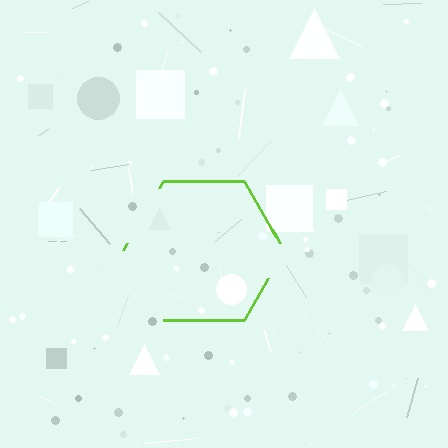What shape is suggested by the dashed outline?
The dashed outline suggests a hexagon.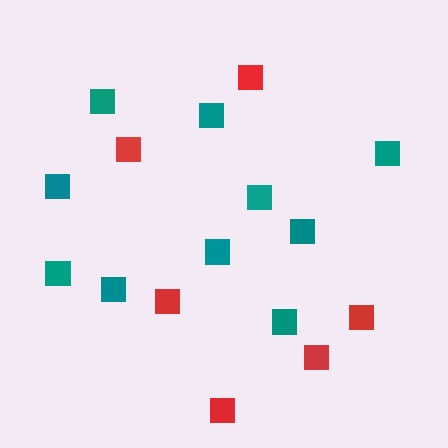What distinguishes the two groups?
There are 2 groups: one group of red squares (6) and one group of teal squares (10).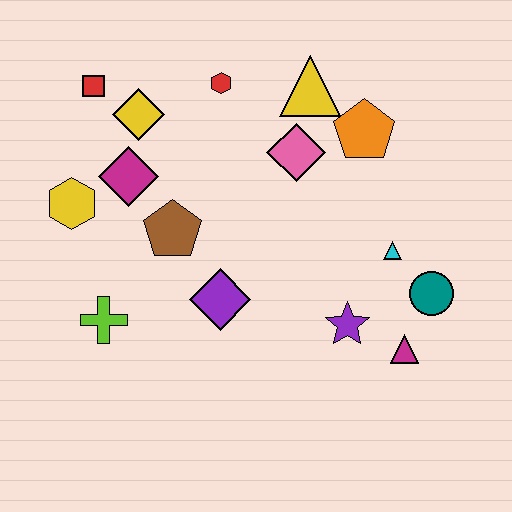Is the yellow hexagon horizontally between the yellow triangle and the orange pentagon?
No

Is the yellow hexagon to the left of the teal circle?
Yes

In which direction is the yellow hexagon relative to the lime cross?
The yellow hexagon is above the lime cross.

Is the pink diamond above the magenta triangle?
Yes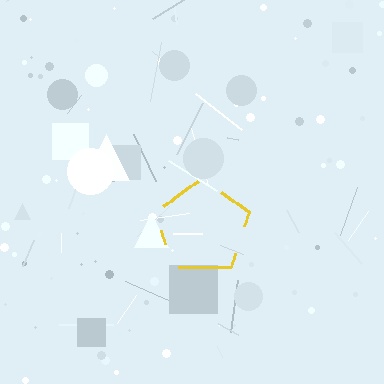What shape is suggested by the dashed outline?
The dashed outline suggests a pentagon.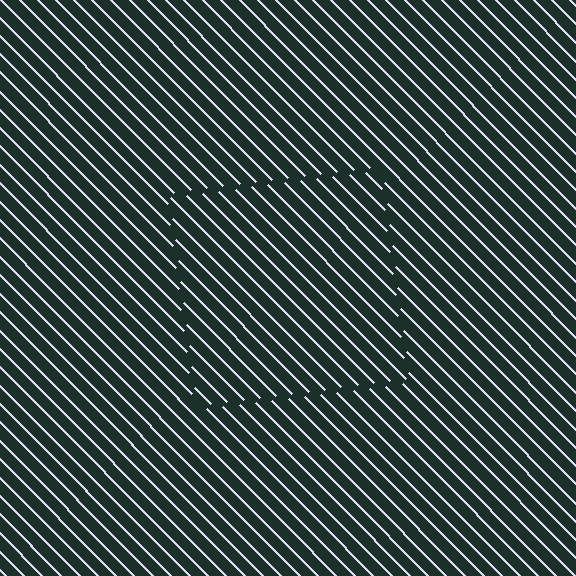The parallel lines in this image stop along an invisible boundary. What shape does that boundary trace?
An illusory square. The interior of the shape contains the same grating, shifted by half a period — the contour is defined by the phase discontinuity where line-ends from the inner and outer gratings abut.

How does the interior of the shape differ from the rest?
The interior of the shape contains the same grating, shifted by half a period — the contour is defined by the phase discontinuity where line-ends from the inner and outer gratings abut.